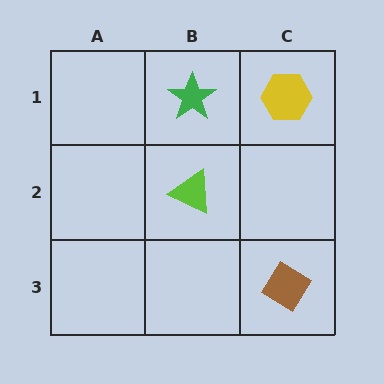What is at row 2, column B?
A lime triangle.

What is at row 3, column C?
A brown diamond.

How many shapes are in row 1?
2 shapes.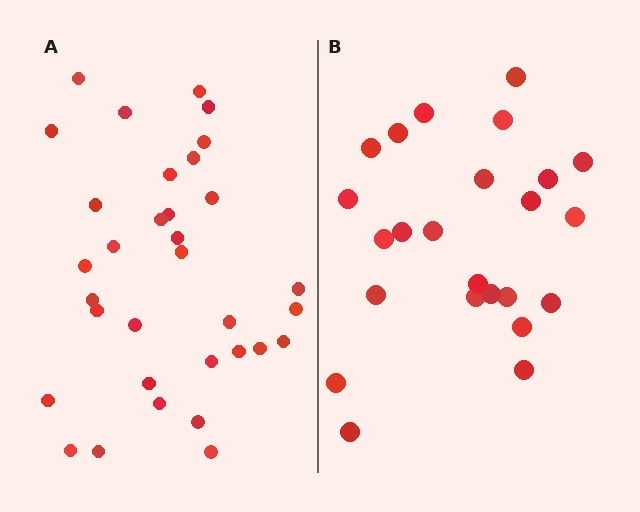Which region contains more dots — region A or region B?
Region A (the left region) has more dots.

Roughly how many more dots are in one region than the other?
Region A has roughly 8 or so more dots than region B.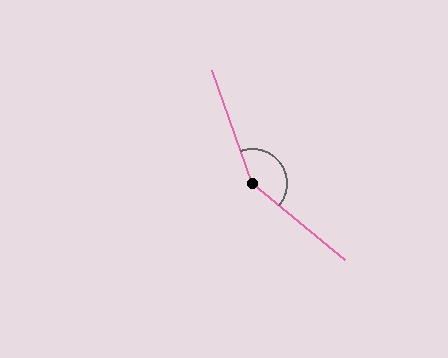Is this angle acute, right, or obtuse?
It is obtuse.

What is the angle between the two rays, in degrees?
Approximately 150 degrees.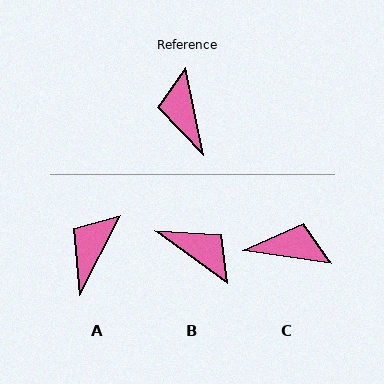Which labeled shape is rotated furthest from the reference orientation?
B, about 137 degrees away.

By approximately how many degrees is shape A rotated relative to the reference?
Approximately 38 degrees clockwise.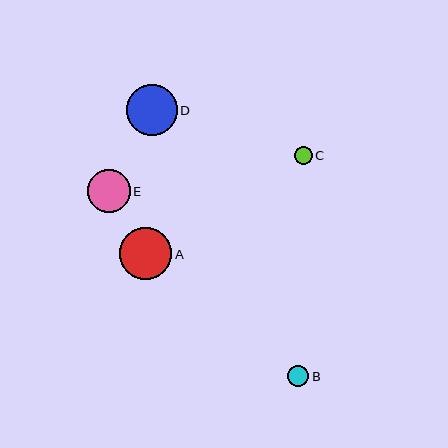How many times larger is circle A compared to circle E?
Circle A is approximately 1.2 times the size of circle E.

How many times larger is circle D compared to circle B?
Circle D is approximately 2.4 times the size of circle B.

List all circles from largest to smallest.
From largest to smallest: A, D, E, B, C.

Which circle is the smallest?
Circle C is the smallest with a size of approximately 18 pixels.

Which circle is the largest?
Circle A is the largest with a size of approximately 52 pixels.